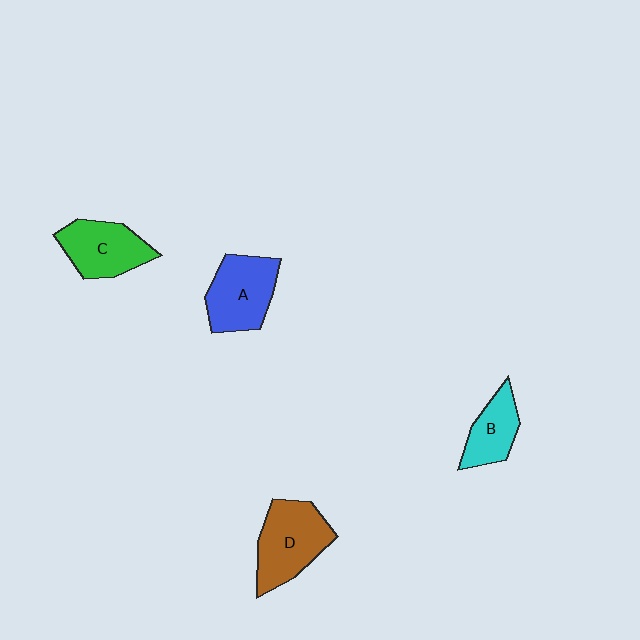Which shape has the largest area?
Shape D (brown).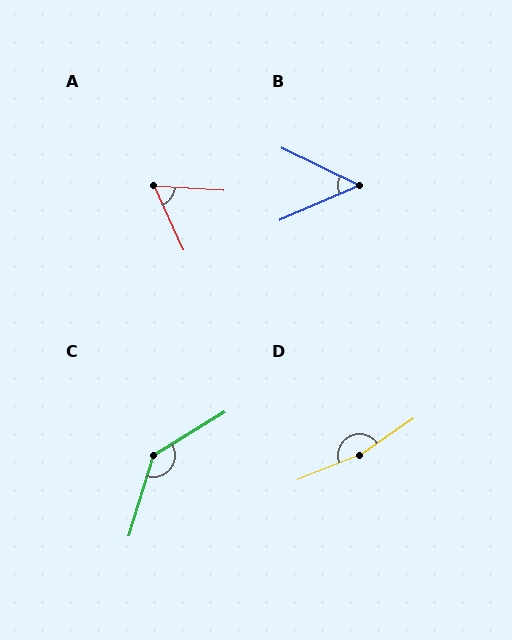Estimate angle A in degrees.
Approximately 62 degrees.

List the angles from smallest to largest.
B (49°), A (62°), C (139°), D (167°).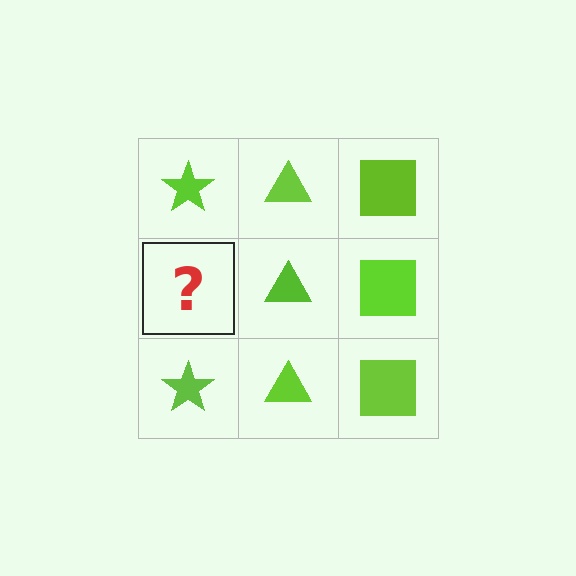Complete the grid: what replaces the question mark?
The question mark should be replaced with a lime star.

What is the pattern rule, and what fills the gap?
The rule is that each column has a consistent shape. The gap should be filled with a lime star.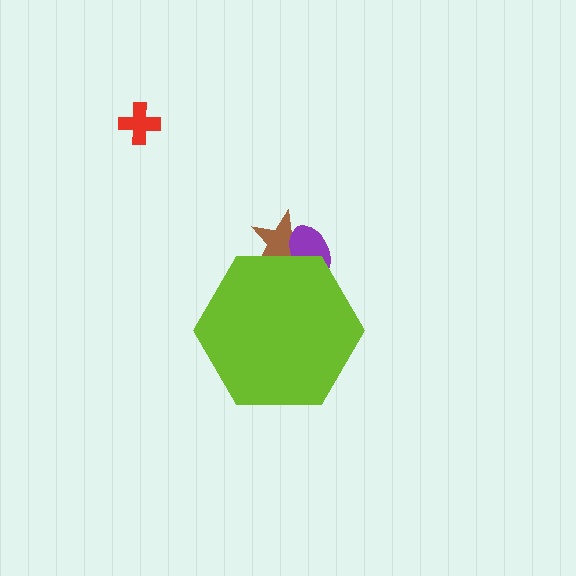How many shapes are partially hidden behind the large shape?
2 shapes are partially hidden.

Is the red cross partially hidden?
No, the red cross is fully visible.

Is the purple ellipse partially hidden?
Yes, the purple ellipse is partially hidden behind the lime hexagon.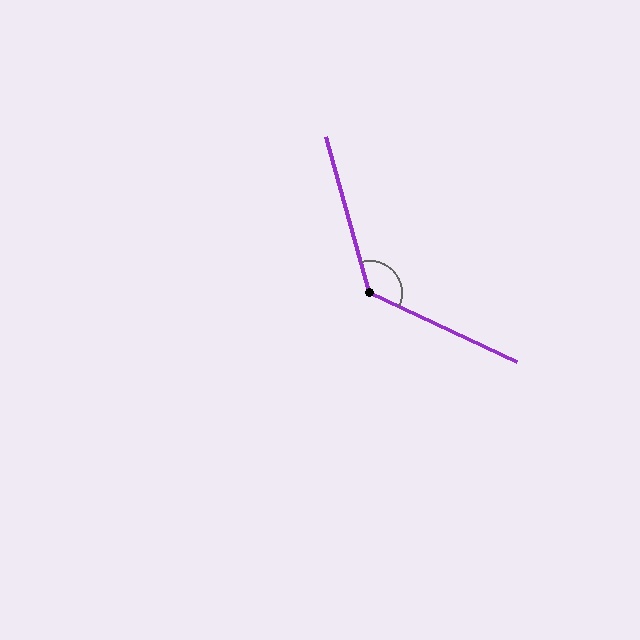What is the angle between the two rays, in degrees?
Approximately 130 degrees.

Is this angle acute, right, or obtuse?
It is obtuse.